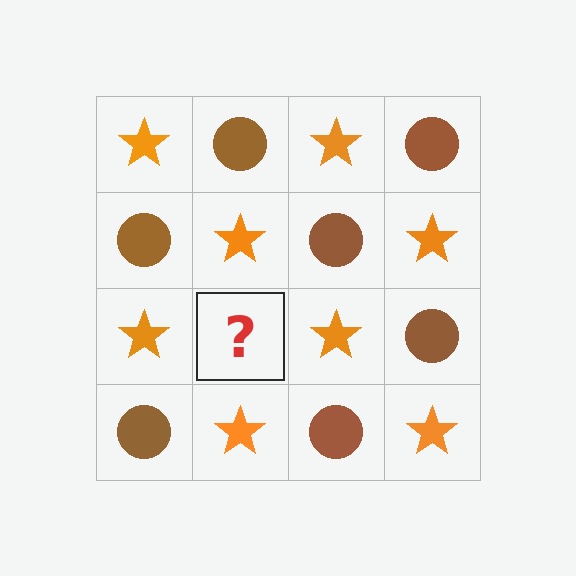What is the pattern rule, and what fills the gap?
The rule is that it alternates orange star and brown circle in a checkerboard pattern. The gap should be filled with a brown circle.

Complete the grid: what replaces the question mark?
The question mark should be replaced with a brown circle.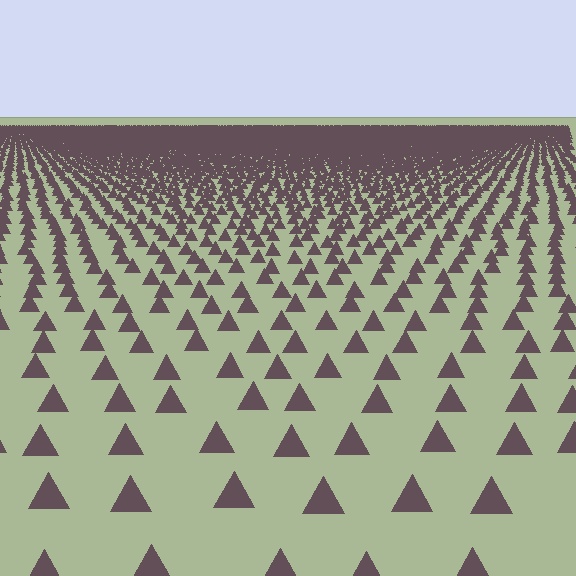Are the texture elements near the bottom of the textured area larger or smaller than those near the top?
Larger. Near the bottom, elements are closer to the viewer and appear at a bigger on-screen size.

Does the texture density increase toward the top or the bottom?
Density increases toward the top.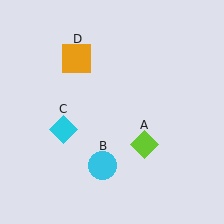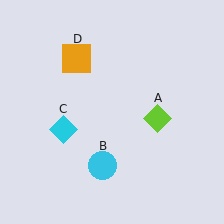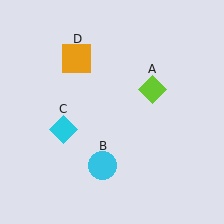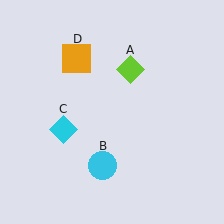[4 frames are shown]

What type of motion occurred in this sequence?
The lime diamond (object A) rotated counterclockwise around the center of the scene.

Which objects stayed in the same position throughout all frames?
Cyan circle (object B) and cyan diamond (object C) and orange square (object D) remained stationary.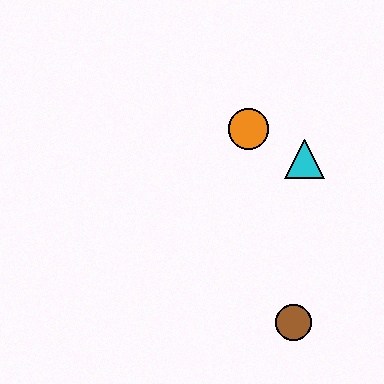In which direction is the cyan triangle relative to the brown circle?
The cyan triangle is above the brown circle.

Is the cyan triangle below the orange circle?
Yes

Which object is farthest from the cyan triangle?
The brown circle is farthest from the cyan triangle.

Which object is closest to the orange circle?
The cyan triangle is closest to the orange circle.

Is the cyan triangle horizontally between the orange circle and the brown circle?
No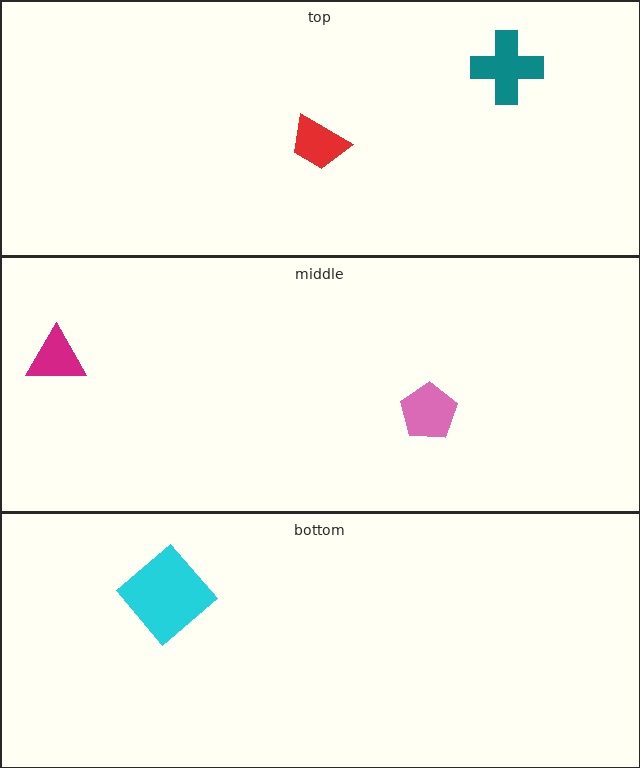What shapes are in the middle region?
The magenta triangle, the pink pentagon.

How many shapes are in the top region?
2.